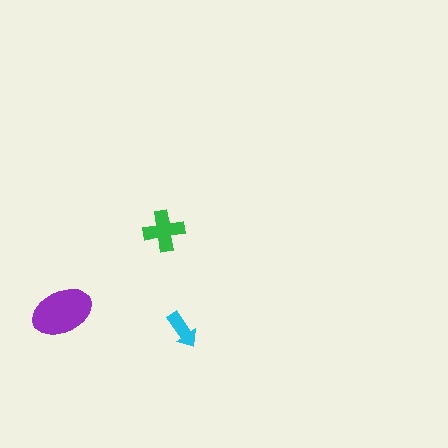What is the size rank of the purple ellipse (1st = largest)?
1st.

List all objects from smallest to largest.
The cyan arrow, the green cross, the purple ellipse.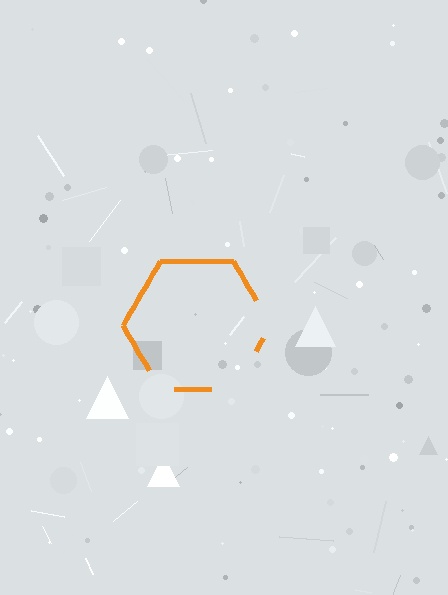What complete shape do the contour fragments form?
The contour fragments form a hexagon.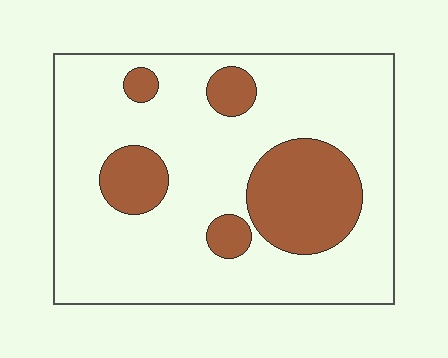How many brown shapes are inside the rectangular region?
5.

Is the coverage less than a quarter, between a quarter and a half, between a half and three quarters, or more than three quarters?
Less than a quarter.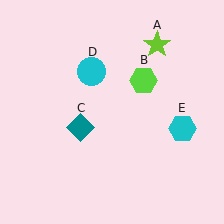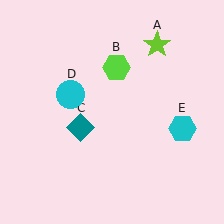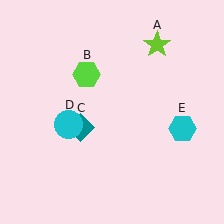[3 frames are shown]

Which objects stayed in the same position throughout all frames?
Lime star (object A) and teal diamond (object C) and cyan hexagon (object E) remained stationary.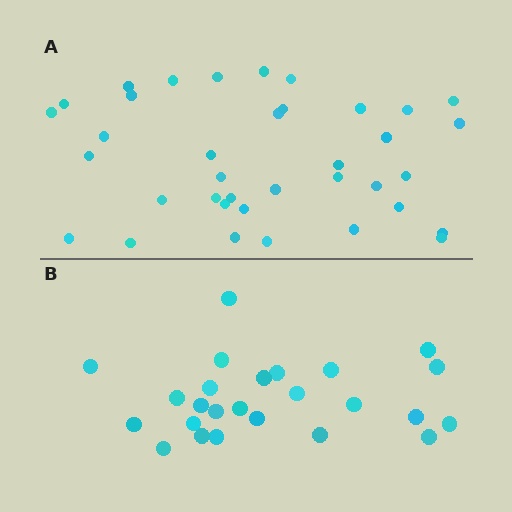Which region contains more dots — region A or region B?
Region A (the top region) has more dots.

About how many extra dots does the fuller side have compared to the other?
Region A has roughly 12 or so more dots than region B.